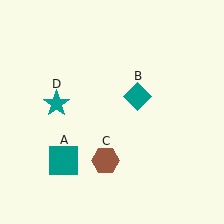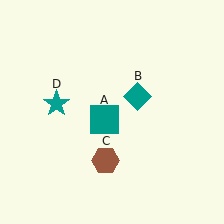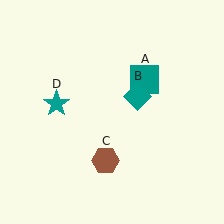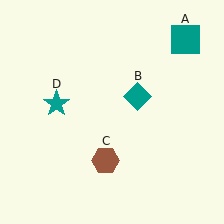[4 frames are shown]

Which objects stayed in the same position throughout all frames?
Teal diamond (object B) and brown hexagon (object C) and teal star (object D) remained stationary.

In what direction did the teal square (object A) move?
The teal square (object A) moved up and to the right.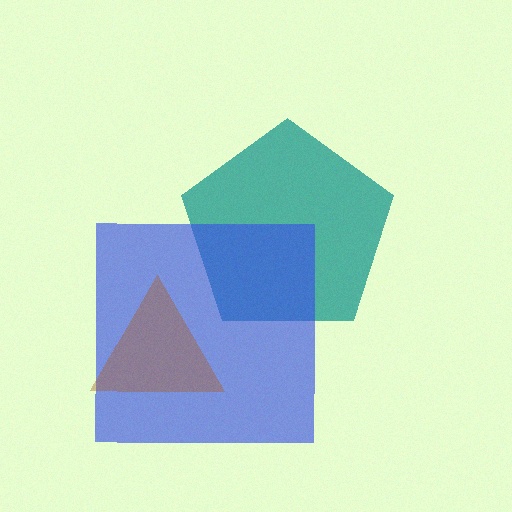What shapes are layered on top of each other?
The layered shapes are: a teal pentagon, a blue square, a brown triangle.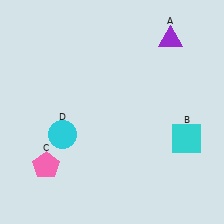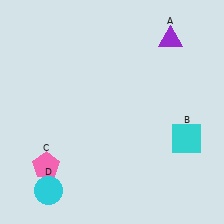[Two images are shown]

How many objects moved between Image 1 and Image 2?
1 object moved between the two images.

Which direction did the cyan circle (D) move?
The cyan circle (D) moved down.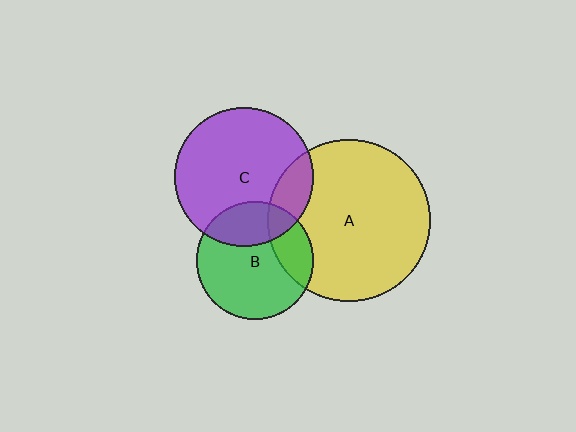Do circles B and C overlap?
Yes.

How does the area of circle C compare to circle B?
Approximately 1.4 times.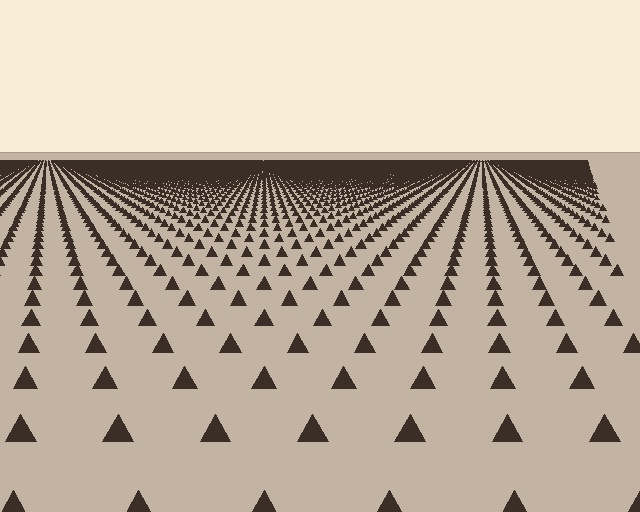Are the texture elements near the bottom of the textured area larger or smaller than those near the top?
Larger. Near the bottom, elements are closer to the viewer and appear at a bigger on-screen size.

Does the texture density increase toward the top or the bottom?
Density increases toward the top.